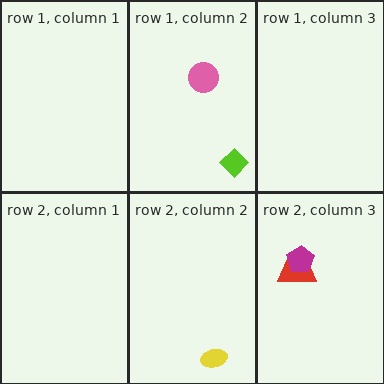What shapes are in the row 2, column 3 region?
The red trapezoid, the magenta pentagon.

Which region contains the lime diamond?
The row 1, column 2 region.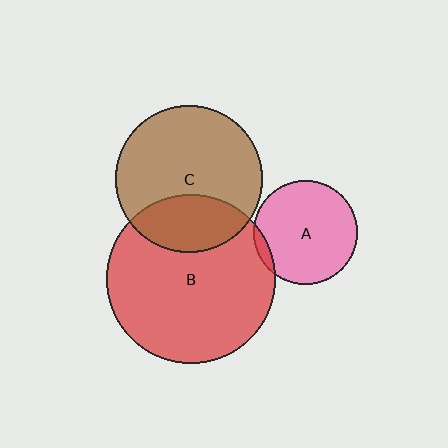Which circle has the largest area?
Circle B (red).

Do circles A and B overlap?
Yes.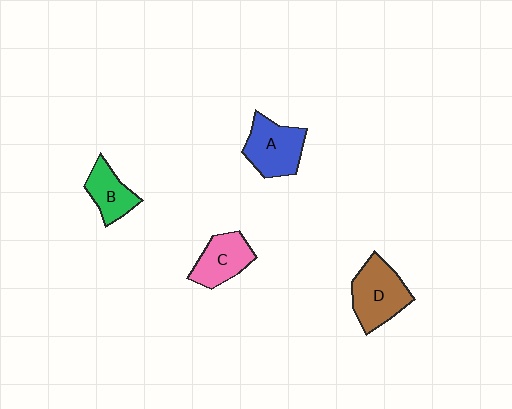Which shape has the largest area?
Shape D (brown).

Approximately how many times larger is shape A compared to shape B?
Approximately 1.4 times.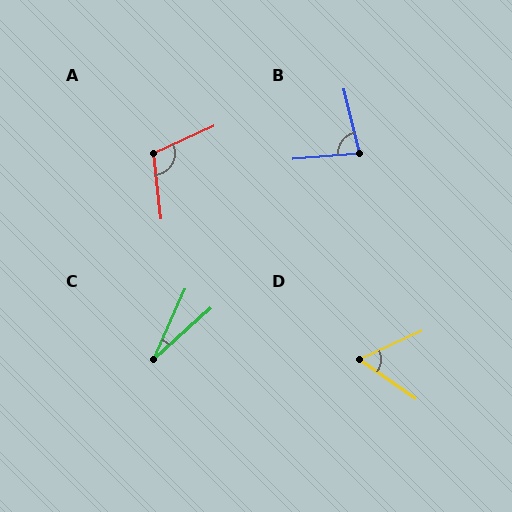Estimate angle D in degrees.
Approximately 59 degrees.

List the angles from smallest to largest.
C (24°), D (59°), B (81°), A (108°).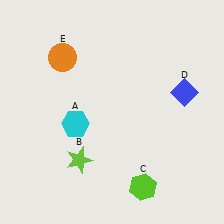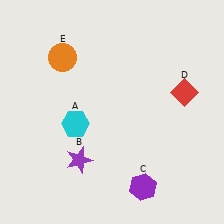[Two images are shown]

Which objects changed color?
B changed from lime to purple. C changed from lime to purple. D changed from blue to red.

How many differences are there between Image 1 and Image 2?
There are 3 differences between the two images.